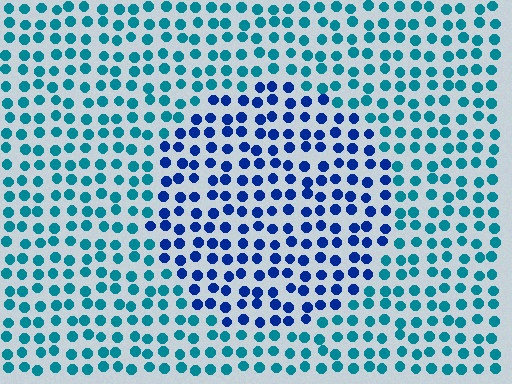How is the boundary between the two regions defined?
The boundary is defined purely by a slight shift in hue (about 38 degrees). Spacing, size, and orientation are identical on both sides.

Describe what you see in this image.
The image is filled with small teal elements in a uniform arrangement. A circle-shaped region is visible where the elements are tinted to a slightly different hue, forming a subtle color boundary.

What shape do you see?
I see a circle.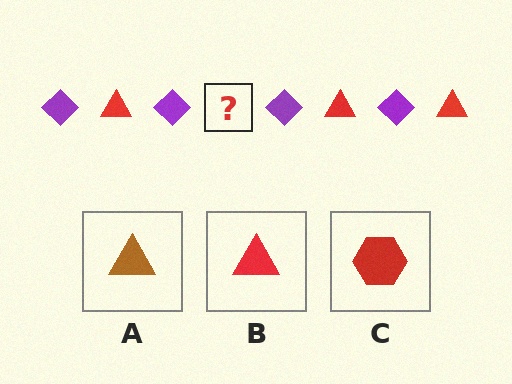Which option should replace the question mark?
Option B.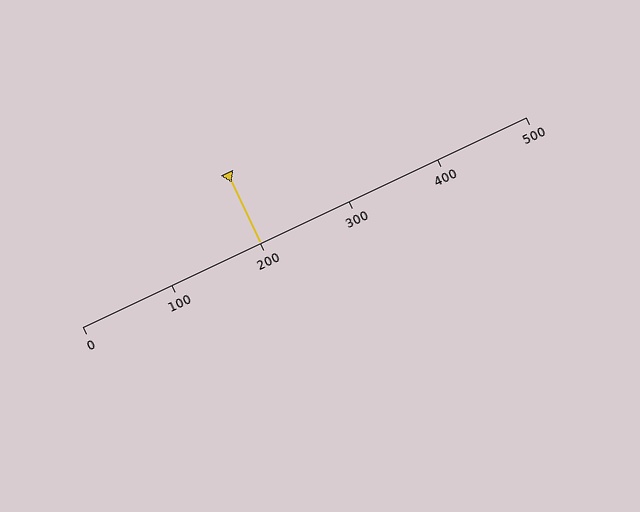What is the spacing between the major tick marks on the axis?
The major ticks are spaced 100 apart.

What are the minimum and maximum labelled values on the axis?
The axis runs from 0 to 500.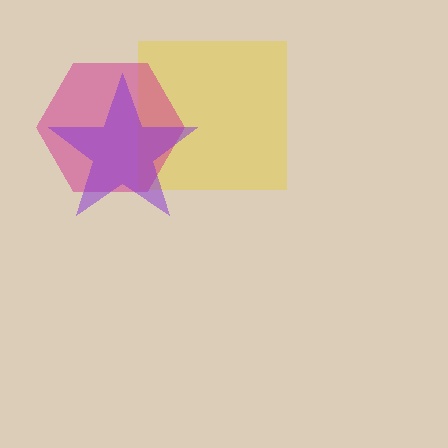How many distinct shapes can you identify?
There are 3 distinct shapes: a yellow square, a magenta hexagon, a purple star.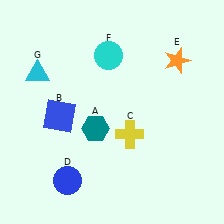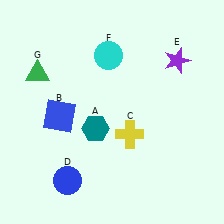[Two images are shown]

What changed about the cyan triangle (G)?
In Image 1, G is cyan. In Image 2, it changed to green.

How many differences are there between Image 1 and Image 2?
There are 2 differences between the two images.